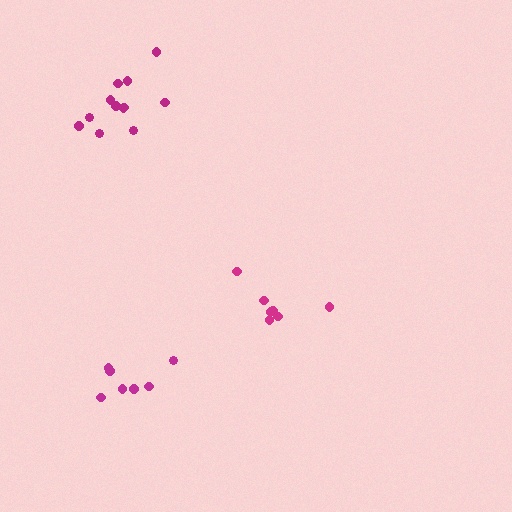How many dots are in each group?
Group 1: 7 dots, Group 2: 7 dots, Group 3: 12 dots (26 total).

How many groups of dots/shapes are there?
There are 3 groups.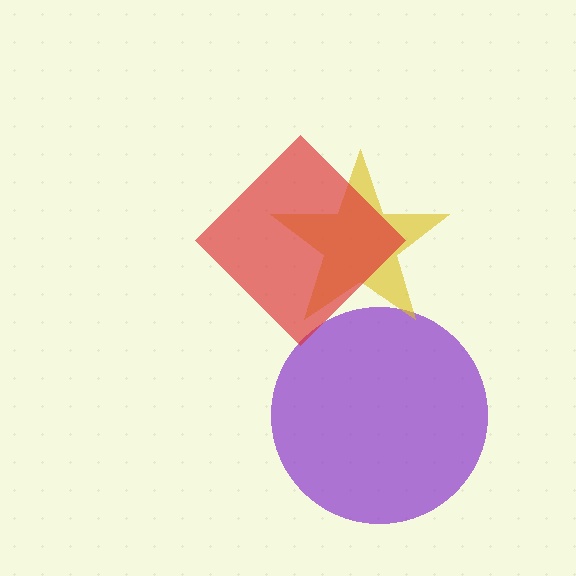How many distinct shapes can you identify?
There are 3 distinct shapes: a purple circle, a yellow star, a red diamond.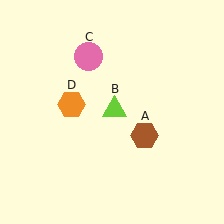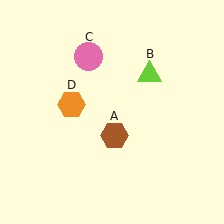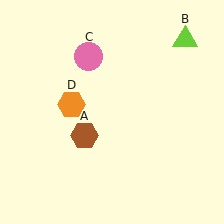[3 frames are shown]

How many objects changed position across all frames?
2 objects changed position: brown hexagon (object A), lime triangle (object B).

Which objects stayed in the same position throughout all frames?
Pink circle (object C) and orange hexagon (object D) remained stationary.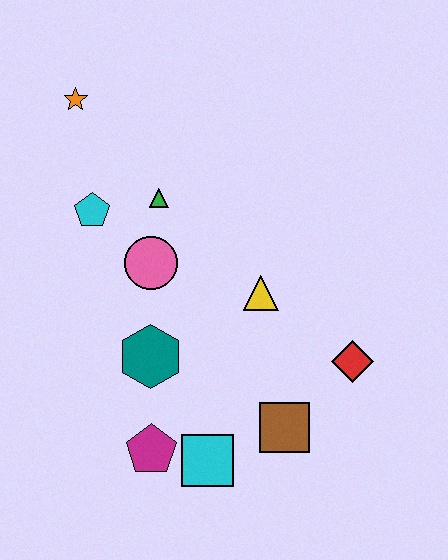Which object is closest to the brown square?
The cyan square is closest to the brown square.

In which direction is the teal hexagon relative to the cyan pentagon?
The teal hexagon is below the cyan pentagon.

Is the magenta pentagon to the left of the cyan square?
Yes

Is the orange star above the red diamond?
Yes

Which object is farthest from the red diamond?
The orange star is farthest from the red diamond.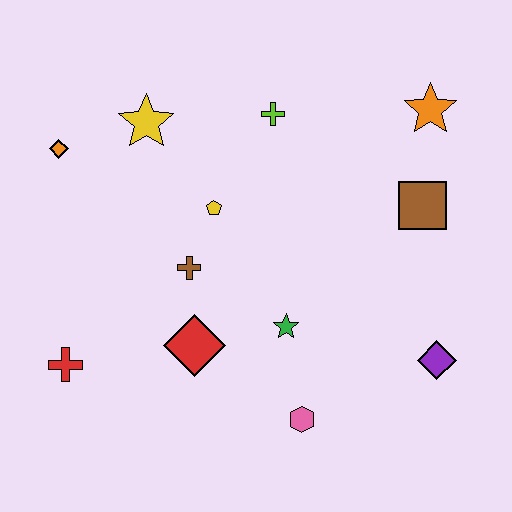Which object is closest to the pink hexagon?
The green star is closest to the pink hexagon.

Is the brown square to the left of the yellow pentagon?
No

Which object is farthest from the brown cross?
The orange star is farthest from the brown cross.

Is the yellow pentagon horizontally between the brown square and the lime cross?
No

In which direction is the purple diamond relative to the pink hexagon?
The purple diamond is to the right of the pink hexagon.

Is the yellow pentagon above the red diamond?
Yes